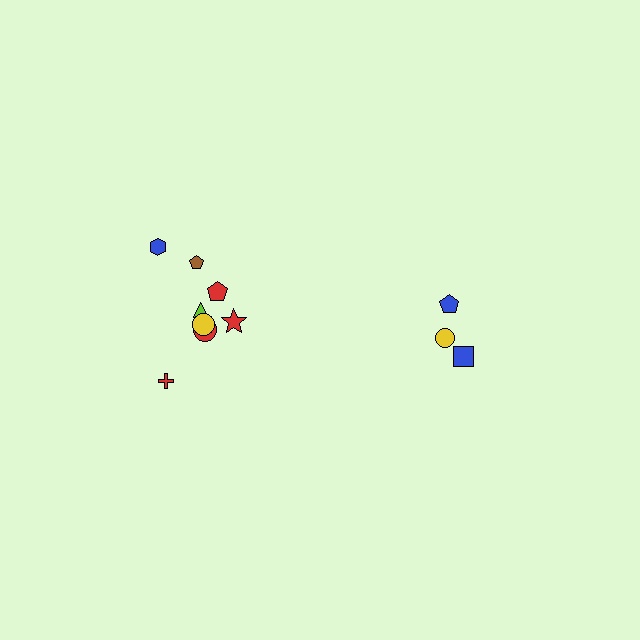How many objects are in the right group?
There are 3 objects.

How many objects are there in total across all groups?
There are 11 objects.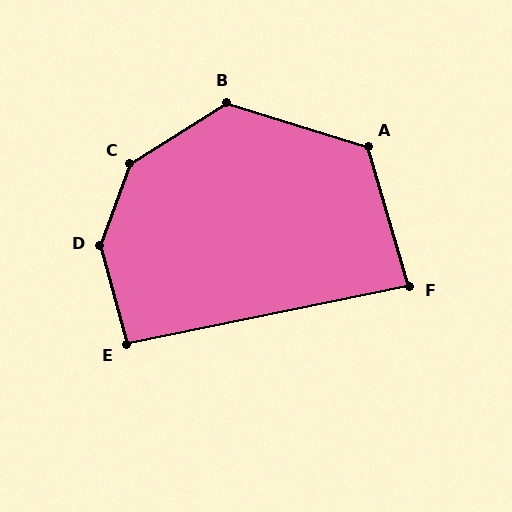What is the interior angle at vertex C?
Approximately 142 degrees (obtuse).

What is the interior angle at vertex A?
Approximately 124 degrees (obtuse).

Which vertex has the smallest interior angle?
F, at approximately 85 degrees.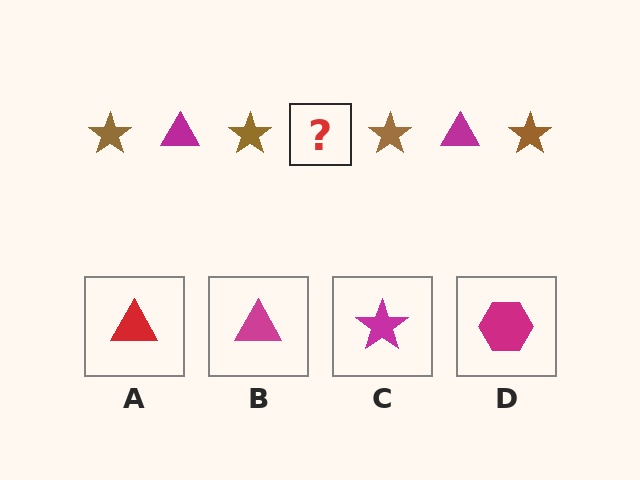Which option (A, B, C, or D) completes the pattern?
B.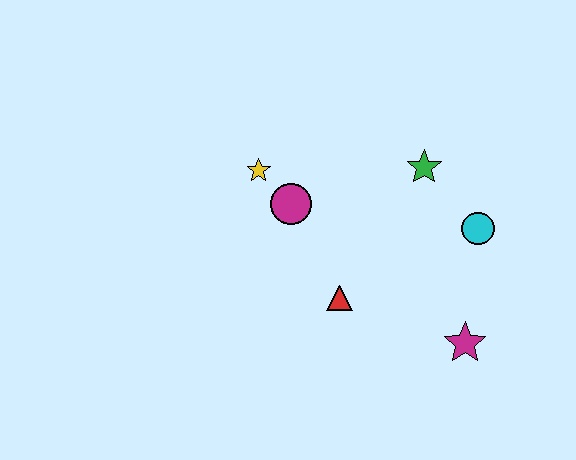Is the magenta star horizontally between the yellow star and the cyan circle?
Yes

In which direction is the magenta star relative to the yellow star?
The magenta star is to the right of the yellow star.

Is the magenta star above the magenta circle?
No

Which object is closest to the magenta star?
The cyan circle is closest to the magenta star.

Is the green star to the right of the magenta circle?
Yes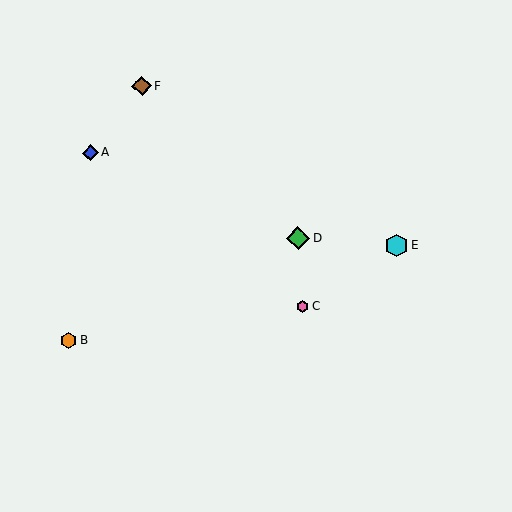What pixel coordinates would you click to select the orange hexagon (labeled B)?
Click at (69, 340) to select the orange hexagon B.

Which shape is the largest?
The green diamond (labeled D) is the largest.